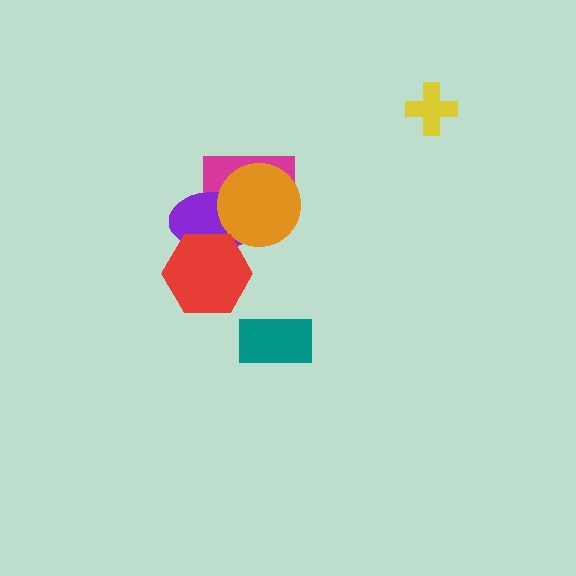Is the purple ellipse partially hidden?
Yes, it is partially covered by another shape.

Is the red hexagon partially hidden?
No, no other shape covers it.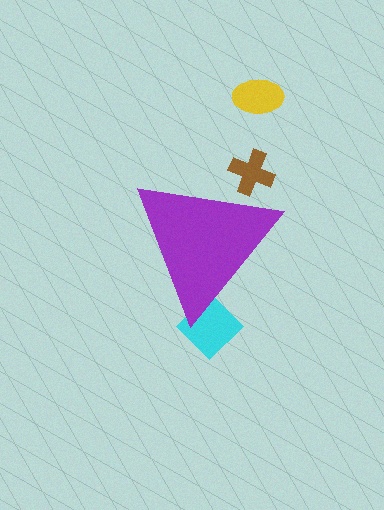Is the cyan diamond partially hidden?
Yes, the cyan diamond is partially hidden behind the purple triangle.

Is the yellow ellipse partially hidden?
No, the yellow ellipse is fully visible.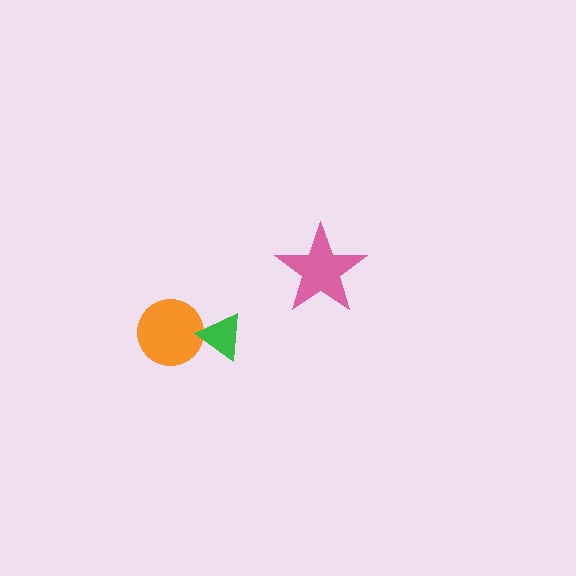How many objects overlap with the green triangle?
1 object overlaps with the green triangle.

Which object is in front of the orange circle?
The green triangle is in front of the orange circle.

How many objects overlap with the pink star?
0 objects overlap with the pink star.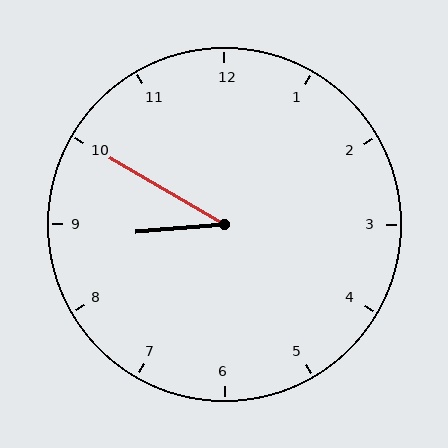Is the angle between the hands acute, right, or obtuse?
It is acute.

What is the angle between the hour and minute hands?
Approximately 35 degrees.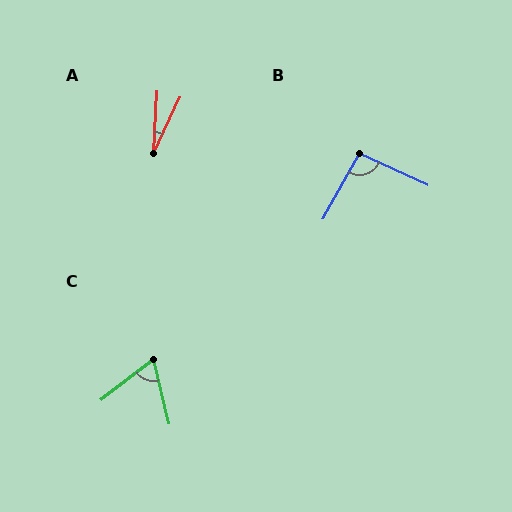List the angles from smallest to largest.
A (22°), C (66°), B (95°).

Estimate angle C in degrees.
Approximately 66 degrees.